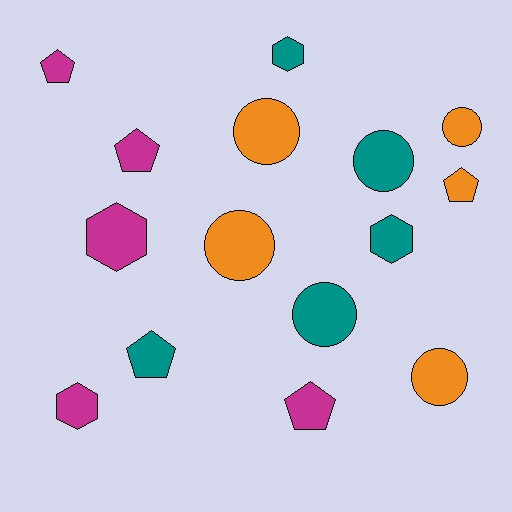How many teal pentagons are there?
There is 1 teal pentagon.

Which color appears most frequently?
Teal, with 5 objects.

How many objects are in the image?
There are 15 objects.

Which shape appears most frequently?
Circle, with 6 objects.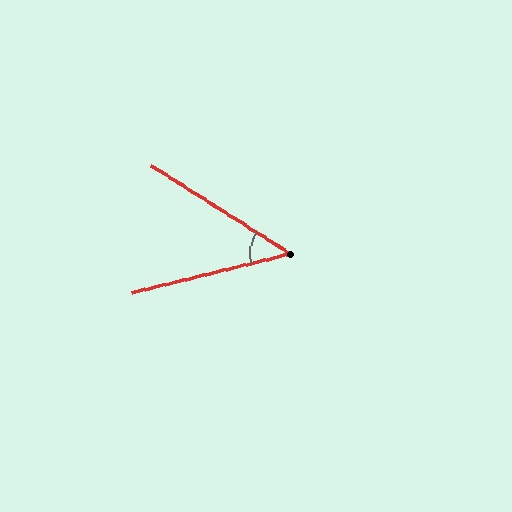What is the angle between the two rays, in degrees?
Approximately 46 degrees.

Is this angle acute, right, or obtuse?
It is acute.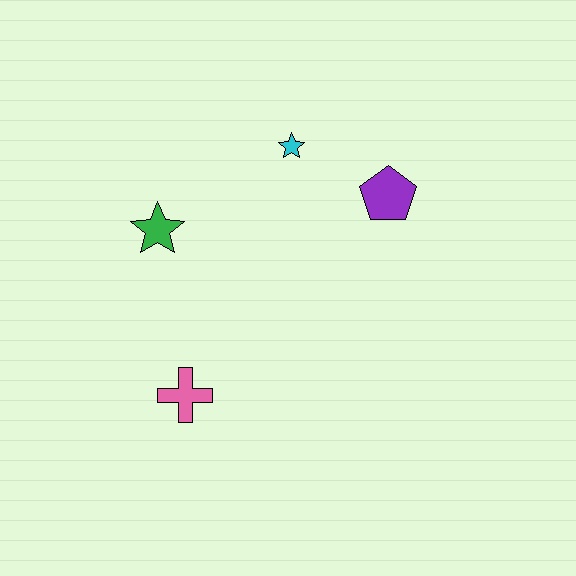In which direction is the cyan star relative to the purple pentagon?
The cyan star is to the left of the purple pentagon.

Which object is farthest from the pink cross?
The purple pentagon is farthest from the pink cross.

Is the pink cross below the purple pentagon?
Yes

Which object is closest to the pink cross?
The green star is closest to the pink cross.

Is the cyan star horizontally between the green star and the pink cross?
No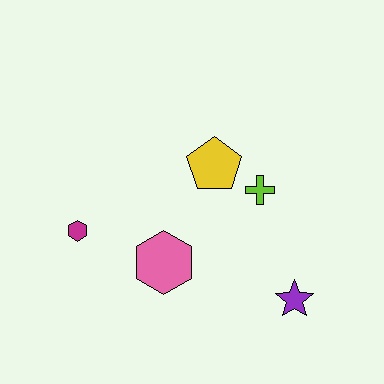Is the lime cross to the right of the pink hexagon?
Yes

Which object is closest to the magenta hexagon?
The pink hexagon is closest to the magenta hexagon.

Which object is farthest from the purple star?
The magenta hexagon is farthest from the purple star.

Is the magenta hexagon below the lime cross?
Yes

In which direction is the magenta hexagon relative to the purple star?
The magenta hexagon is to the left of the purple star.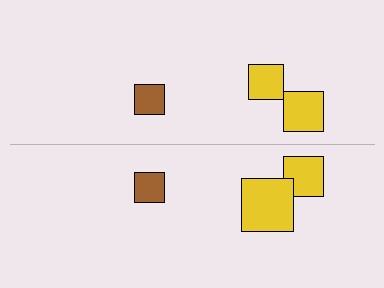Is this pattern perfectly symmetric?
No, the pattern is not perfectly symmetric. The yellow square on the bottom side has a different size than its mirror counterpart.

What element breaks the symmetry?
The yellow square on the bottom side has a different size than its mirror counterpart.